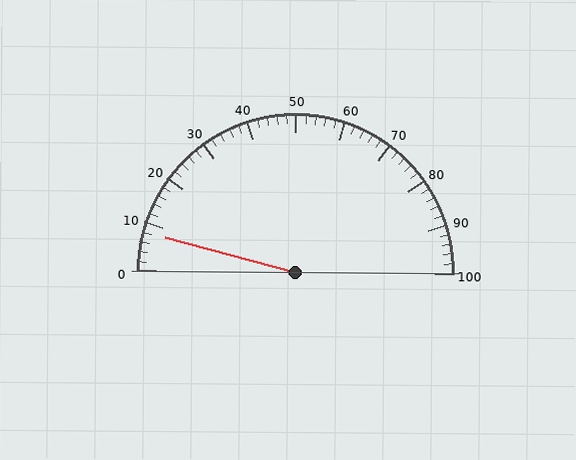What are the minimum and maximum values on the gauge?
The gauge ranges from 0 to 100.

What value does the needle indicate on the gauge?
The needle indicates approximately 8.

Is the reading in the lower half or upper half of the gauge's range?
The reading is in the lower half of the range (0 to 100).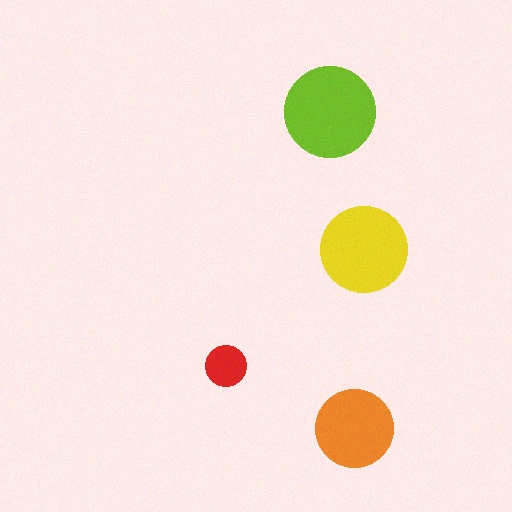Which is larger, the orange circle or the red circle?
The orange one.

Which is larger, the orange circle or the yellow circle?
The yellow one.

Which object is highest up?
The lime circle is topmost.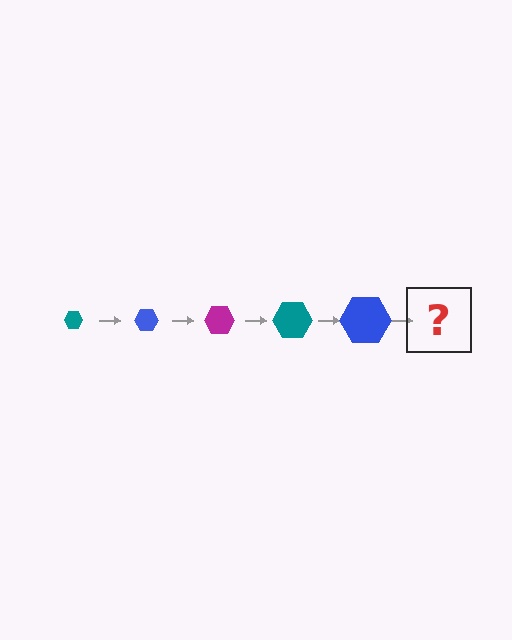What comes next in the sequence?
The next element should be a magenta hexagon, larger than the previous one.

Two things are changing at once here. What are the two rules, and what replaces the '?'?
The two rules are that the hexagon grows larger each step and the color cycles through teal, blue, and magenta. The '?' should be a magenta hexagon, larger than the previous one.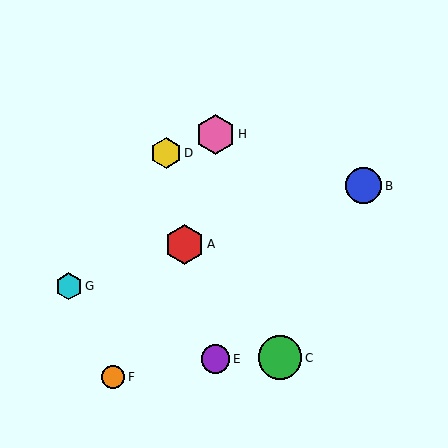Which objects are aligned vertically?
Objects E, H are aligned vertically.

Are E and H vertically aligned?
Yes, both are at x≈216.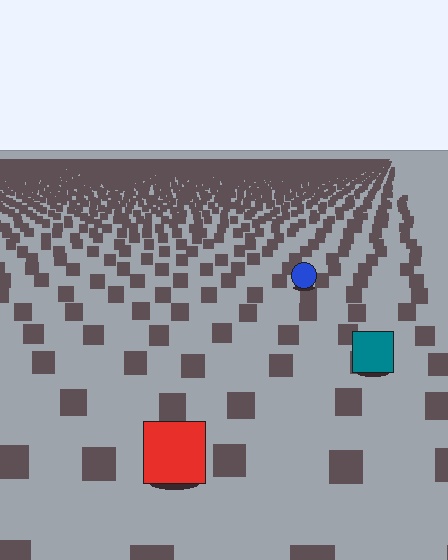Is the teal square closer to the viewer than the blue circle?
Yes. The teal square is closer — you can tell from the texture gradient: the ground texture is coarser near it.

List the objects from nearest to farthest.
From nearest to farthest: the red square, the teal square, the blue circle.